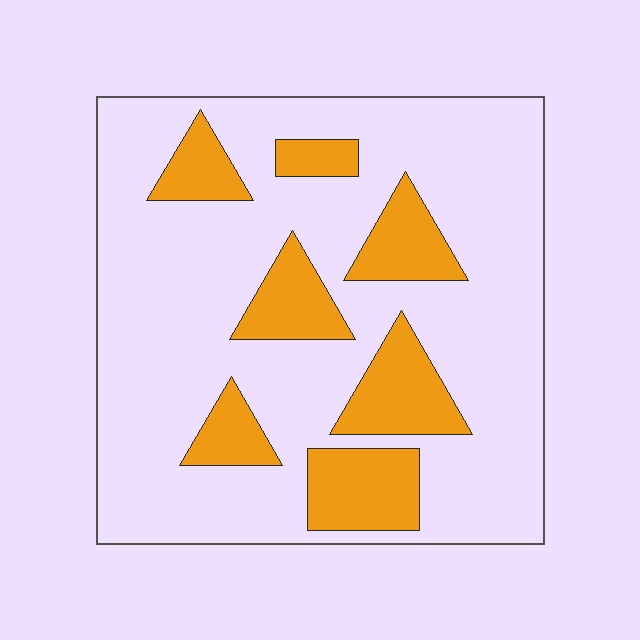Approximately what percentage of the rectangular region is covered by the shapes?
Approximately 25%.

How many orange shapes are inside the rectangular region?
7.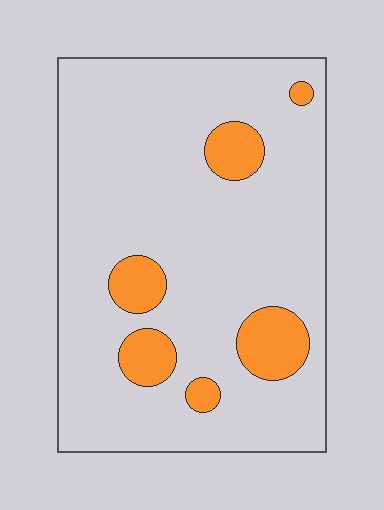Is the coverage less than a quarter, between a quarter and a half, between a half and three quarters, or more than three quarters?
Less than a quarter.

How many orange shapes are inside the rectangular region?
6.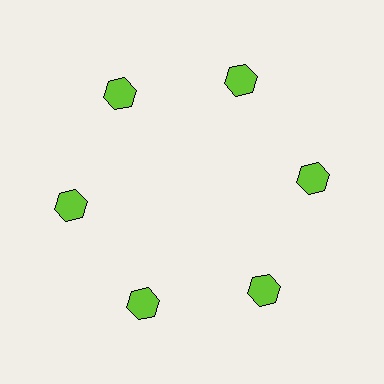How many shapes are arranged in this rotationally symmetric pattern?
There are 6 shapes, arranged in 6 groups of 1.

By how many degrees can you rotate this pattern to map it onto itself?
The pattern maps onto itself every 60 degrees of rotation.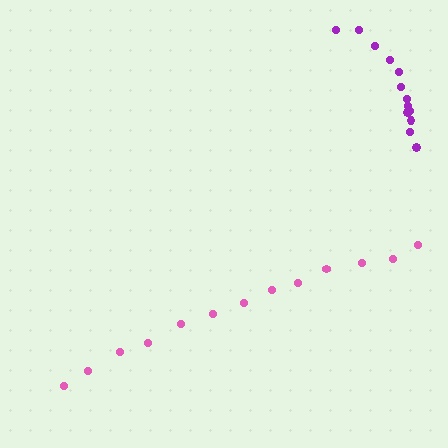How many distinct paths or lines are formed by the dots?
There are 2 distinct paths.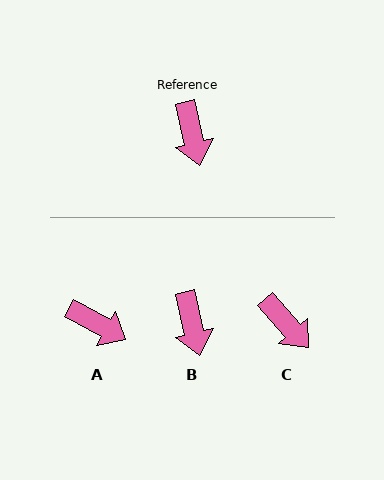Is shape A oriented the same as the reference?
No, it is off by about 49 degrees.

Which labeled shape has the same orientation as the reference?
B.